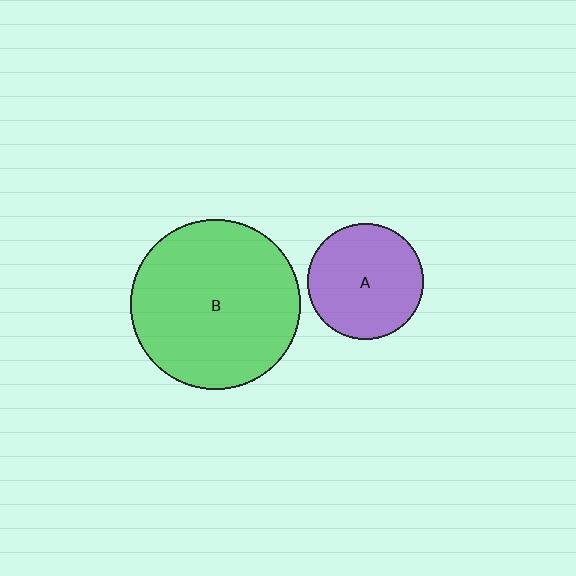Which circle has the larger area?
Circle B (green).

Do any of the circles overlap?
No, none of the circles overlap.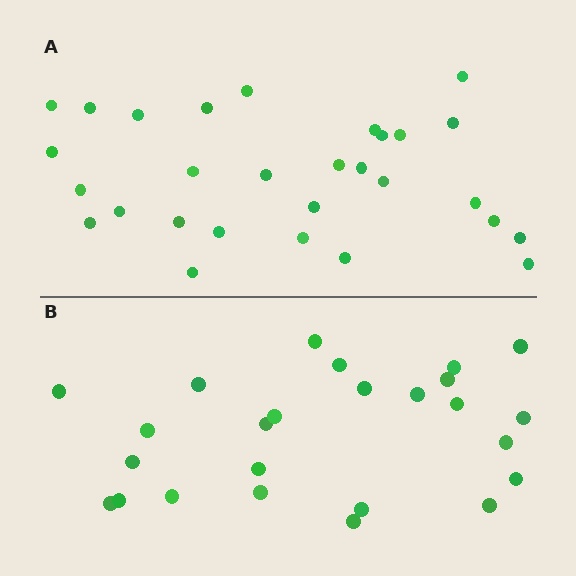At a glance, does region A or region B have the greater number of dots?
Region A (the top region) has more dots.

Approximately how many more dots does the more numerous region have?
Region A has about 4 more dots than region B.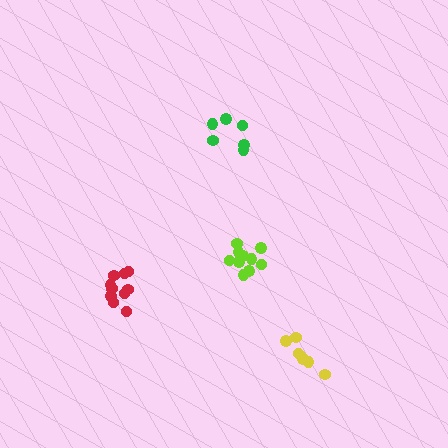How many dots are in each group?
Group 1: 10 dots, Group 2: 10 dots, Group 3: 6 dots, Group 4: 7 dots (33 total).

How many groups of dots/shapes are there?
There are 4 groups.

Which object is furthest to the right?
The yellow cluster is rightmost.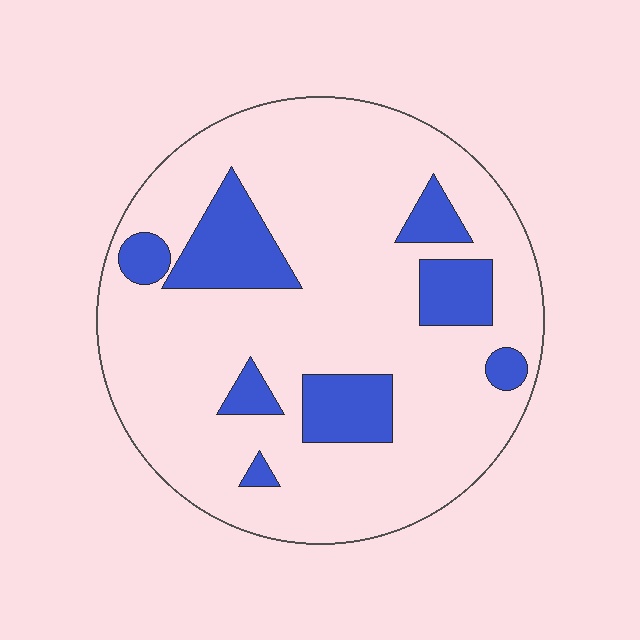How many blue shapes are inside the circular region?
8.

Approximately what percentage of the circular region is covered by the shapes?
Approximately 20%.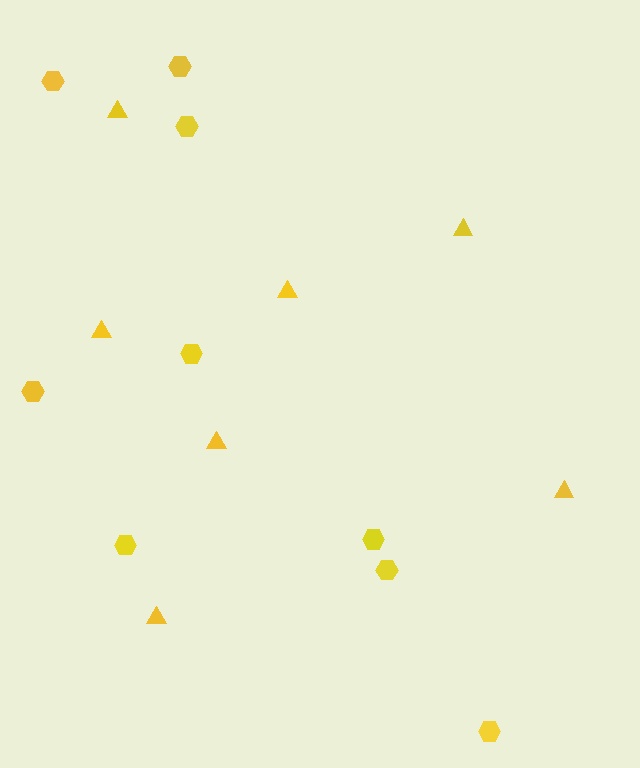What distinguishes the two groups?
There are 2 groups: one group of triangles (7) and one group of hexagons (9).